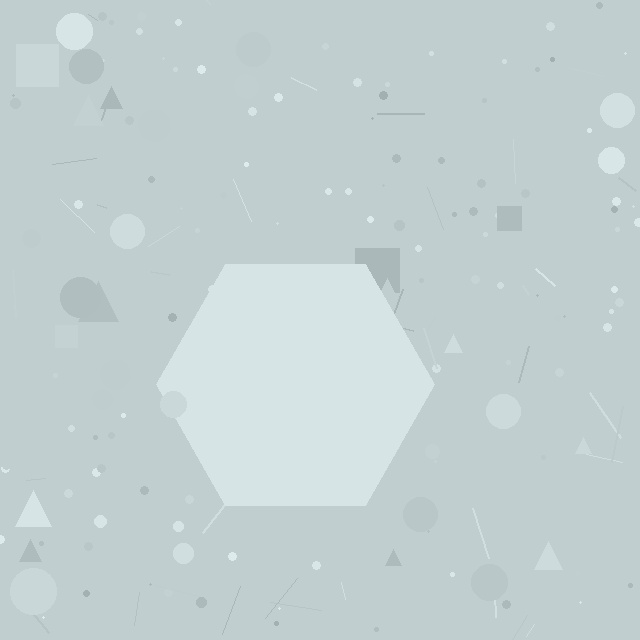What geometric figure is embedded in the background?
A hexagon is embedded in the background.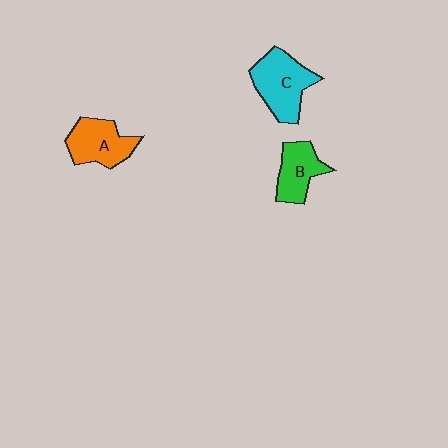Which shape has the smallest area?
Shape B (green).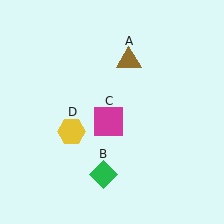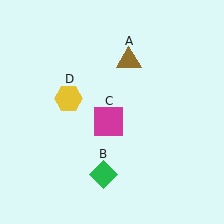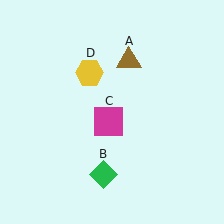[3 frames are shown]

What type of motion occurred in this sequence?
The yellow hexagon (object D) rotated clockwise around the center of the scene.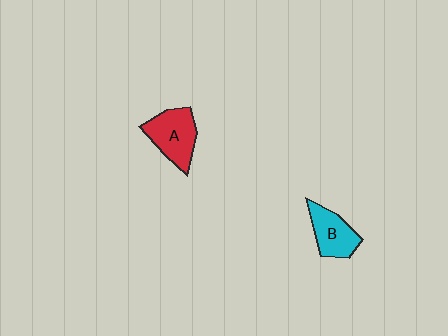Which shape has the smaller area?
Shape B (cyan).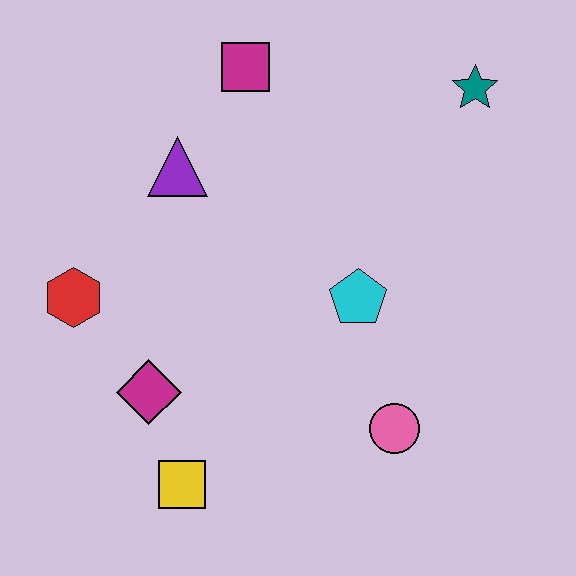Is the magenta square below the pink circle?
No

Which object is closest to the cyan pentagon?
The pink circle is closest to the cyan pentagon.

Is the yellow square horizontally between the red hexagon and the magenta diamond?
No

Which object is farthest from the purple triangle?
The pink circle is farthest from the purple triangle.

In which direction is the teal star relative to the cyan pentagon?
The teal star is above the cyan pentagon.